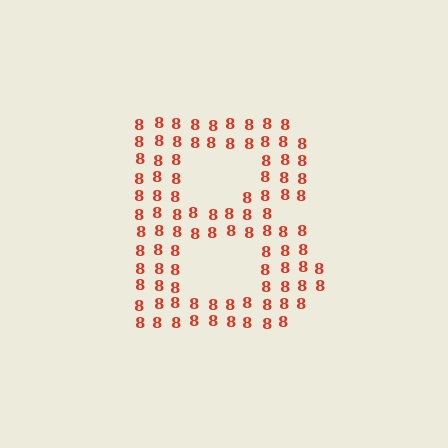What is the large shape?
The large shape is the letter B.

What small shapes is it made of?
It is made of small digit 8's.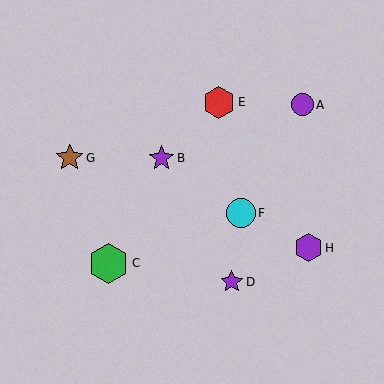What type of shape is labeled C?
Shape C is a green hexagon.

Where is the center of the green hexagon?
The center of the green hexagon is at (109, 263).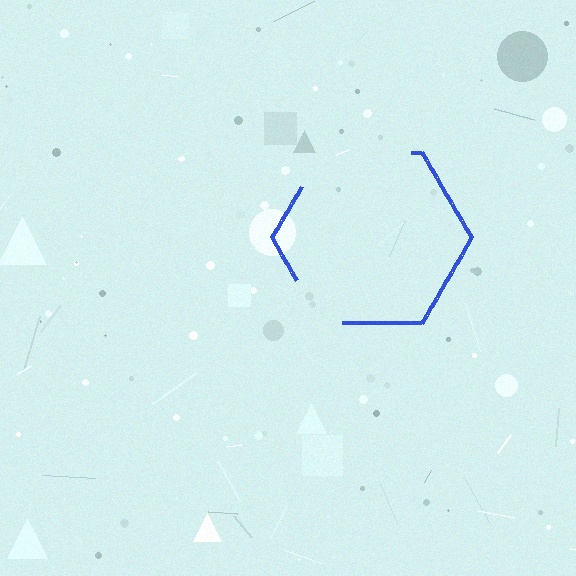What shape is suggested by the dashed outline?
The dashed outline suggests a hexagon.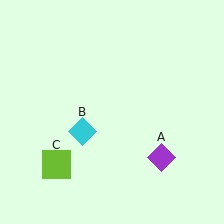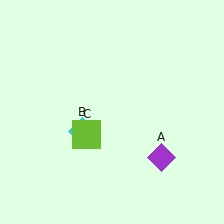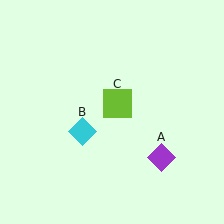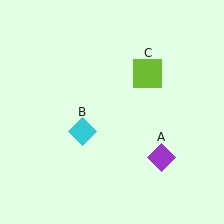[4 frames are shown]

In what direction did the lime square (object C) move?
The lime square (object C) moved up and to the right.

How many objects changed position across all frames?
1 object changed position: lime square (object C).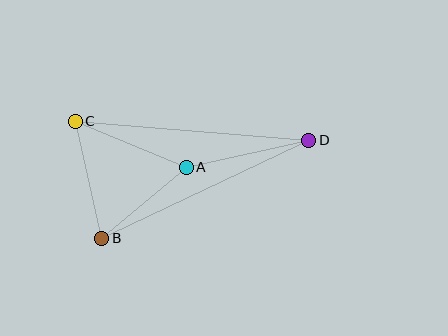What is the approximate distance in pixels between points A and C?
The distance between A and C is approximately 120 pixels.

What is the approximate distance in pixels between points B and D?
The distance between B and D is approximately 229 pixels.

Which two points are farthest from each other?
Points C and D are farthest from each other.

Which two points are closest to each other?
Points A and B are closest to each other.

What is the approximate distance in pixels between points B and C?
The distance between B and C is approximately 120 pixels.